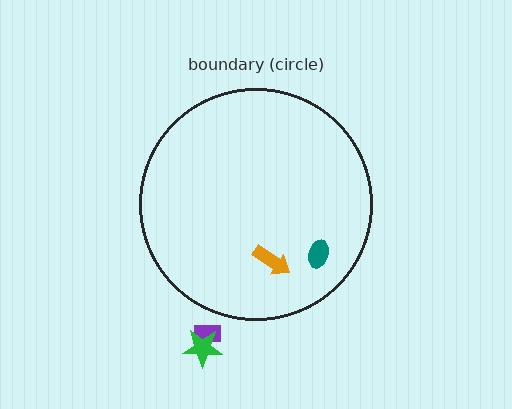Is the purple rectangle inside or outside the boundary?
Outside.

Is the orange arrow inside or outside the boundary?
Inside.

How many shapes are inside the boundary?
2 inside, 2 outside.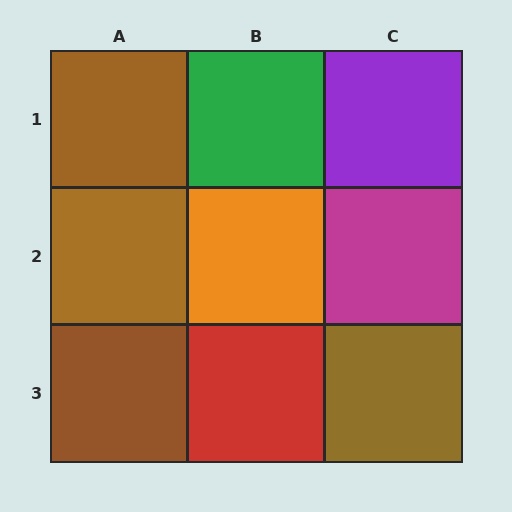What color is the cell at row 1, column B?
Green.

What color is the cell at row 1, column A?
Brown.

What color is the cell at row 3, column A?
Brown.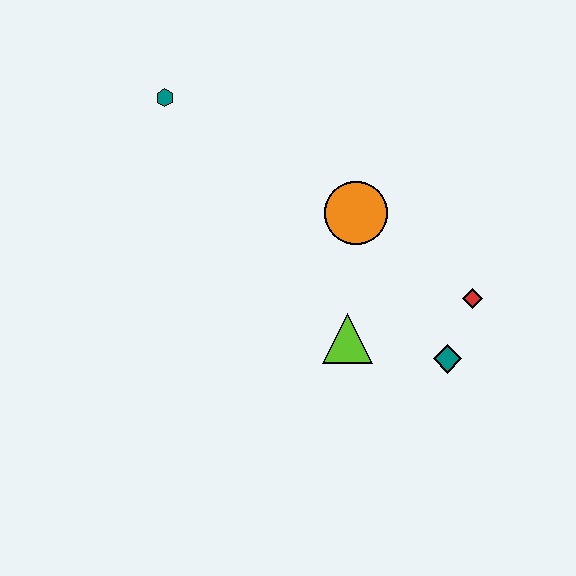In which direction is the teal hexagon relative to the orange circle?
The teal hexagon is to the left of the orange circle.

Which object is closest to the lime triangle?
The teal diamond is closest to the lime triangle.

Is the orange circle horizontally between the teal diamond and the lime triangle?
Yes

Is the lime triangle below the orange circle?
Yes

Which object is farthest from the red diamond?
The teal hexagon is farthest from the red diamond.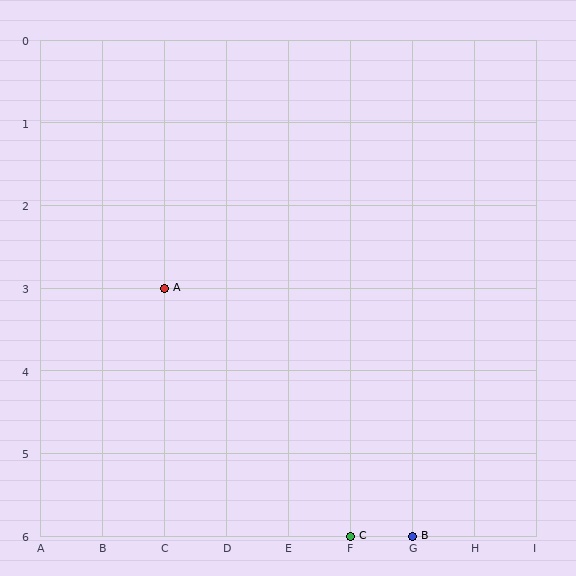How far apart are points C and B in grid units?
Points C and B are 1 column apart.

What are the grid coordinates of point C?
Point C is at grid coordinates (F, 6).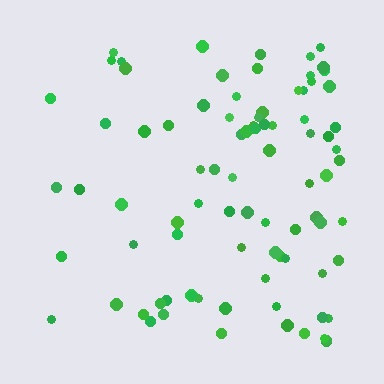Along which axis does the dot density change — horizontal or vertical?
Horizontal.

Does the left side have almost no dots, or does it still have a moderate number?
Still a moderate number, just noticeably fewer than the right.